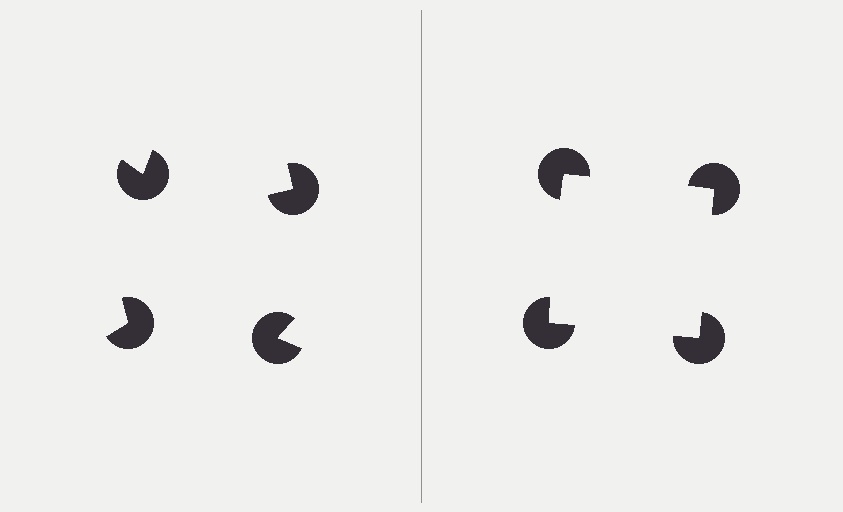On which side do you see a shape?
An illusory square appears on the right side. On the left side the wedge cuts are rotated, so no coherent shape forms.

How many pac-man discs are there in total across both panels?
8 — 4 on each side.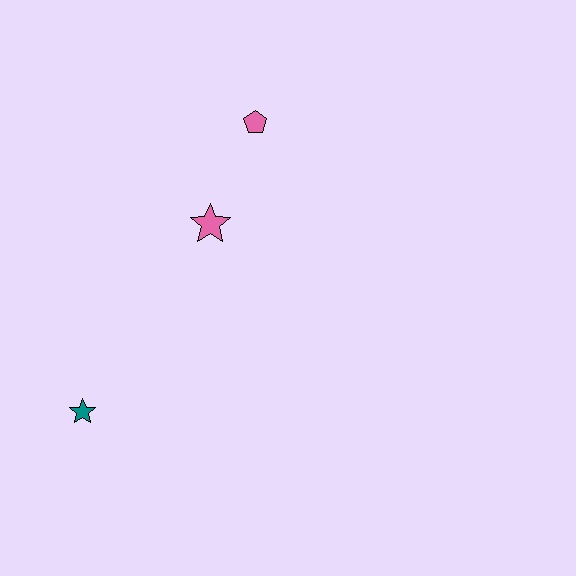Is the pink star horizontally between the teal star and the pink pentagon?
Yes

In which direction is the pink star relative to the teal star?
The pink star is above the teal star.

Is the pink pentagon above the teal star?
Yes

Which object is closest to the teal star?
The pink star is closest to the teal star.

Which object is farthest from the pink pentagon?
The teal star is farthest from the pink pentagon.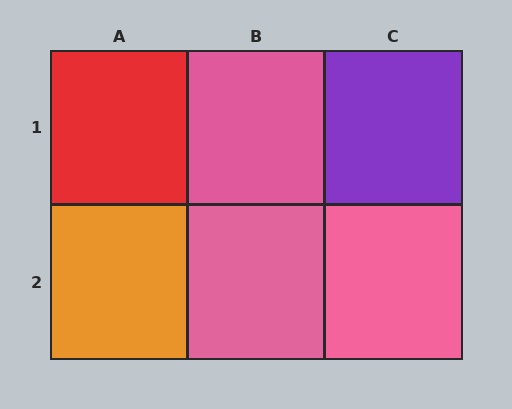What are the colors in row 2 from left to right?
Orange, pink, pink.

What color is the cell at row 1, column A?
Red.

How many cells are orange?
1 cell is orange.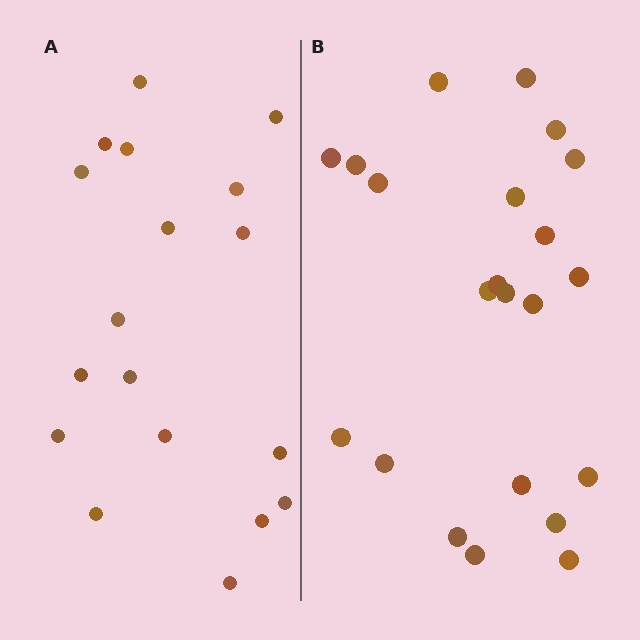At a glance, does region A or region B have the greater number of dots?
Region B (the right region) has more dots.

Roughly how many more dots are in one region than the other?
Region B has about 4 more dots than region A.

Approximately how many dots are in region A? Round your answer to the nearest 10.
About 20 dots. (The exact count is 18, which rounds to 20.)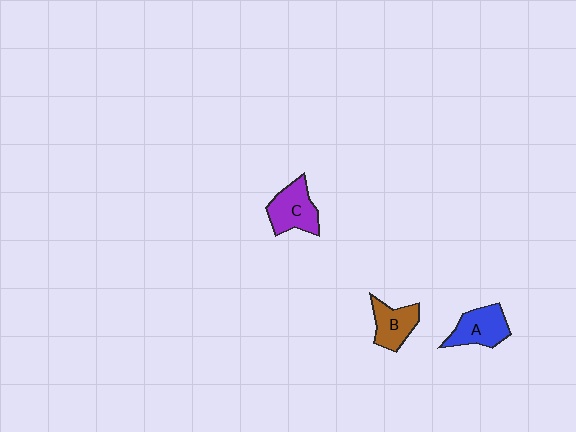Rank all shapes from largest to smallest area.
From largest to smallest: C (purple), A (blue), B (brown).